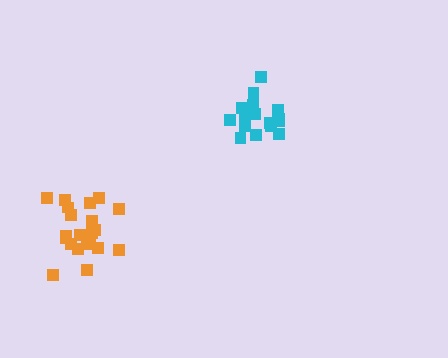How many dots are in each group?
Group 1: 21 dots, Group 2: 19 dots (40 total).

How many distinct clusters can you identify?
There are 2 distinct clusters.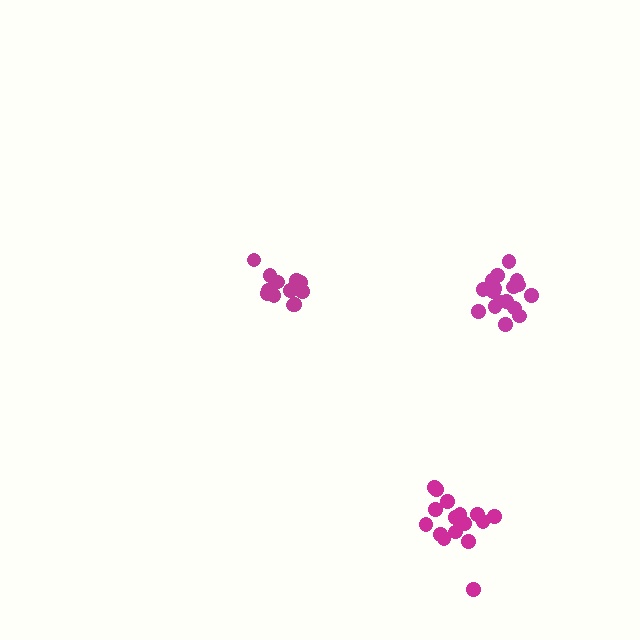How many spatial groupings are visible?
There are 3 spatial groupings.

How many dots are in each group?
Group 1: 16 dots, Group 2: 17 dots, Group 3: 12 dots (45 total).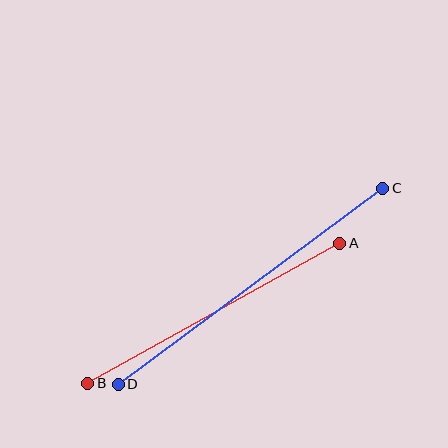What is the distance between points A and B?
The distance is approximately 289 pixels.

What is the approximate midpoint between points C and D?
The midpoint is at approximately (251, 286) pixels.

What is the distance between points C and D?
The distance is approximately 329 pixels.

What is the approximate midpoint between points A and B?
The midpoint is at approximately (214, 313) pixels.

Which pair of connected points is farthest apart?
Points C and D are farthest apart.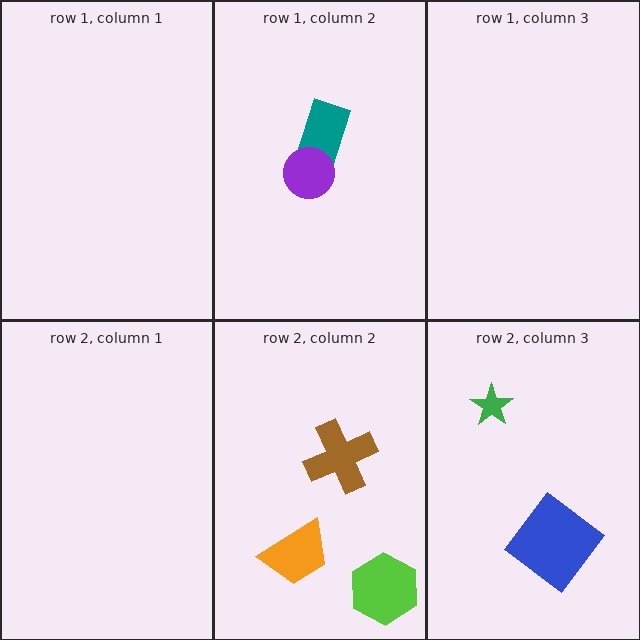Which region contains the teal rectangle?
The row 1, column 2 region.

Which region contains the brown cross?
The row 2, column 2 region.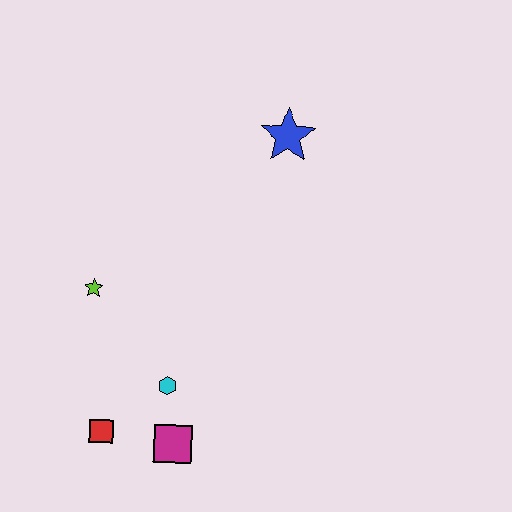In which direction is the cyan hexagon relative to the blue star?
The cyan hexagon is below the blue star.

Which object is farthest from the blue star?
The red square is farthest from the blue star.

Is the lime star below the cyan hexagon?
No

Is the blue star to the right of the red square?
Yes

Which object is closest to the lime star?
The cyan hexagon is closest to the lime star.